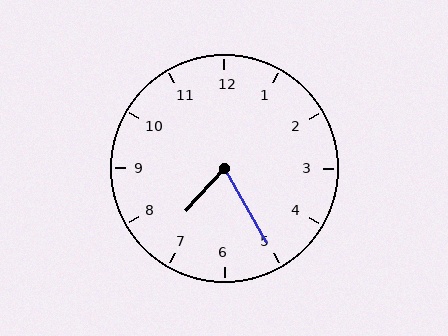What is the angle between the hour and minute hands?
Approximately 72 degrees.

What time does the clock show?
7:25.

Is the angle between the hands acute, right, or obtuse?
It is acute.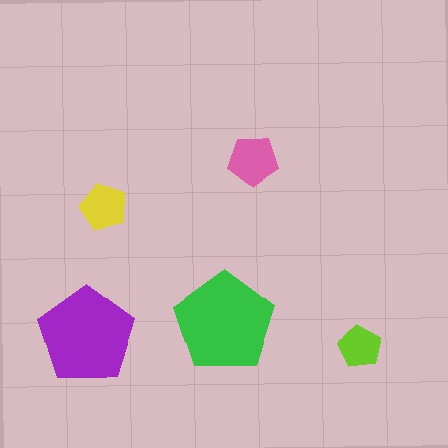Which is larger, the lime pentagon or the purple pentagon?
The purple one.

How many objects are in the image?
There are 5 objects in the image.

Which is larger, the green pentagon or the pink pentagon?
The green one.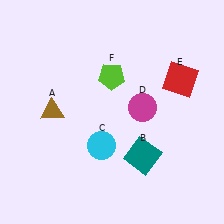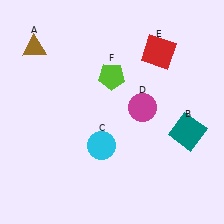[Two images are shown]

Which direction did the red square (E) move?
The red square (E) moved up.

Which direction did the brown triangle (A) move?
The brown triangle (A) moved up.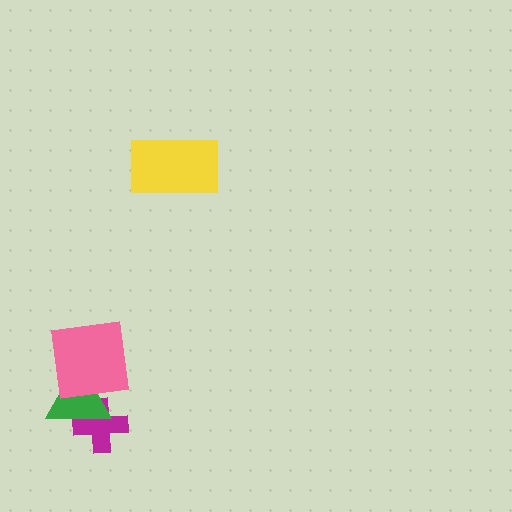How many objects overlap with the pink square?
2 objects overlap with the pink square.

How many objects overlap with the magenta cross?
2 objects overlap with the magenta cross.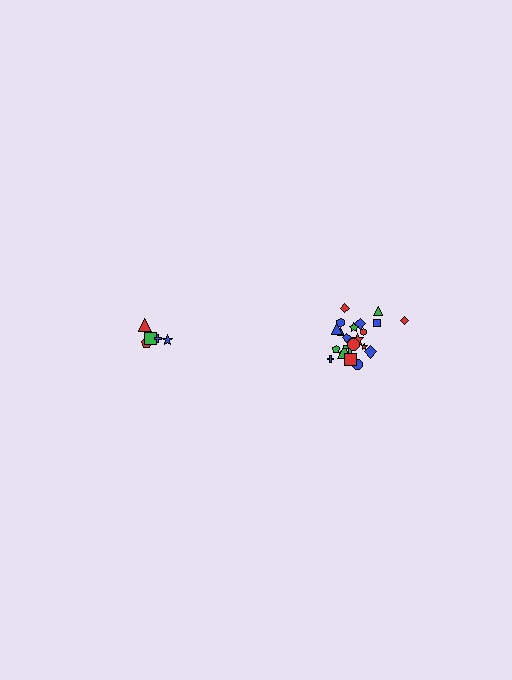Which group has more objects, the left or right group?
The right group.